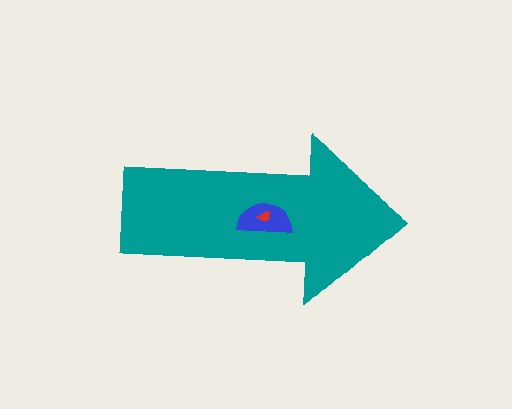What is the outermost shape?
The teal arrow.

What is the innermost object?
The red trapezoid.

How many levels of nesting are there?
3.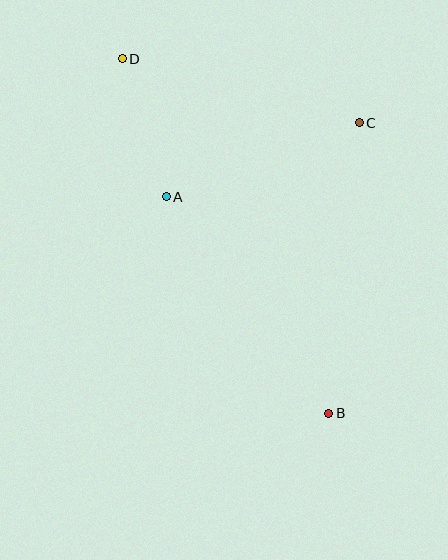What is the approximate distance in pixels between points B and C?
The distance between B and C is approximately 292 pixels.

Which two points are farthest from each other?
Points B and D are farthest from each other.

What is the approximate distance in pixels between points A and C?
The distance between A and C is approximately 207 pixels.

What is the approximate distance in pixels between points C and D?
The distance between C and D is approximately 246 pixels.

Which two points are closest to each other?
Points A and D are closest to each other.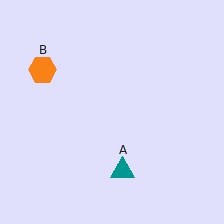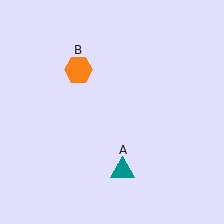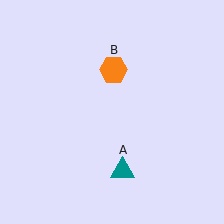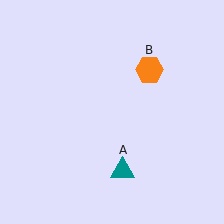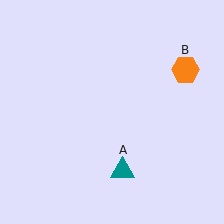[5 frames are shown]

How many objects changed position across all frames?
1 object changed position: orange hexagon (object B).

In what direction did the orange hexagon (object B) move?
The orange hexagon (object B) moved right.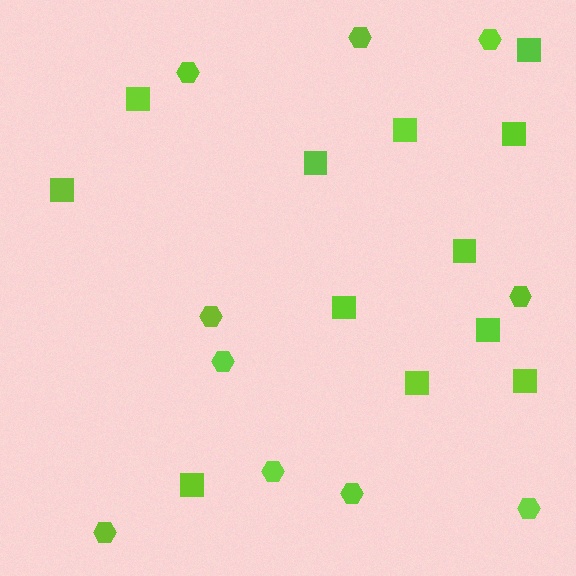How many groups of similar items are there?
There are 2 groups: one group of squares (12) and one group of hexagons (10).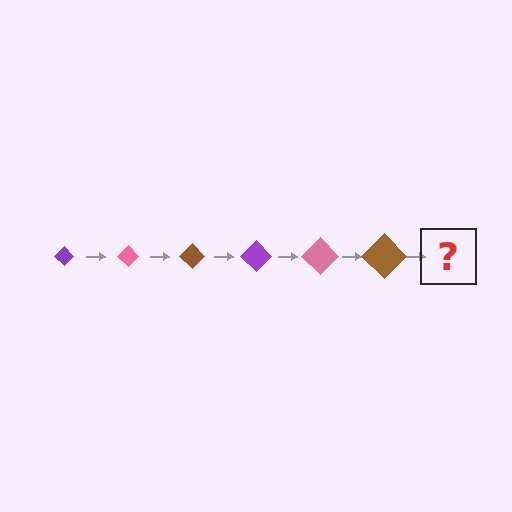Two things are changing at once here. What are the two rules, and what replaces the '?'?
The two rules are that the diamond grows larger each step and the color cycles through purple, pink, and brown. The '?' should be a purple diamond, larger than the previous one.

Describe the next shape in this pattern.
It should be a purple diamond, larger than the previous one.